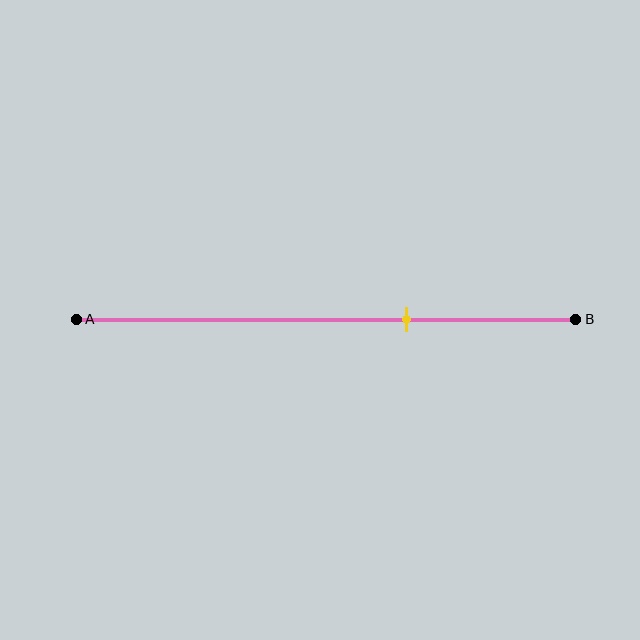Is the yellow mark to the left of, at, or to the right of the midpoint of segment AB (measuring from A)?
The yellow mark is to the right of the midpoint of segment AB.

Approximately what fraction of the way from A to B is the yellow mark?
The yellow mark is approximately 65% of the way from A to B.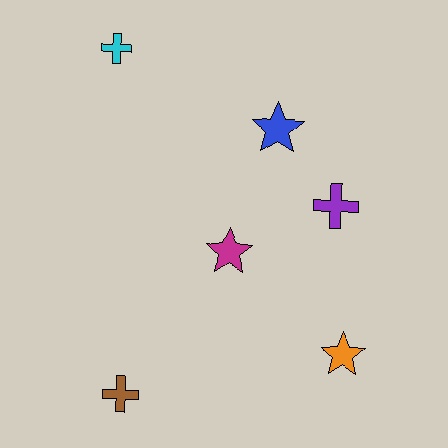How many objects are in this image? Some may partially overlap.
There are 6 objects.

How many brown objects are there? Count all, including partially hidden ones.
There is 1 brown object.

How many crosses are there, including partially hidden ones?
There are 3 crosses.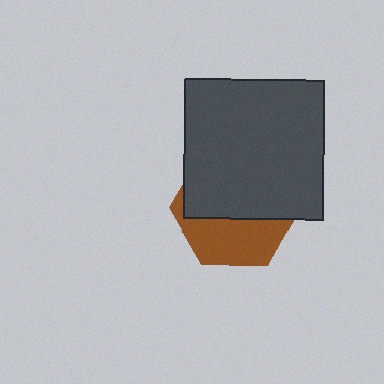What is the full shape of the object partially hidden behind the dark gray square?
The partially hidden object is a brown hexagon.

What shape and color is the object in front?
The object in front is a dark gray square.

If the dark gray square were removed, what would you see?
You would see the complete brown hexagon.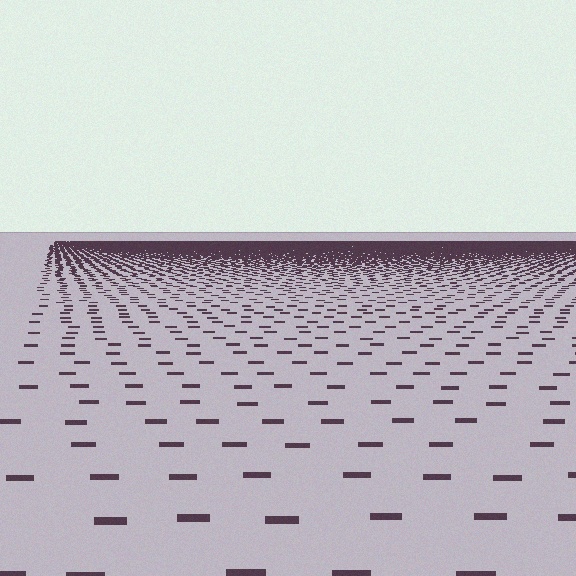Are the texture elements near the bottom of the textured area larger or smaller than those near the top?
Larger. Near the bottom, elements are closer to the viewer and appear at a bigger on-screen size.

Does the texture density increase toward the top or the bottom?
Density increases toward the top.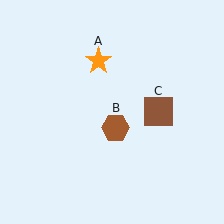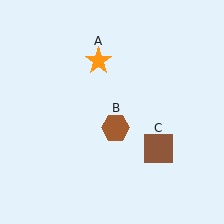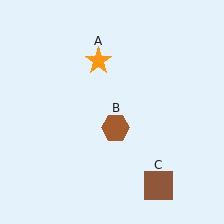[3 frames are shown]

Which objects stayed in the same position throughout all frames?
Orange star (object A) and brown hexagon (object B) remained stationary.